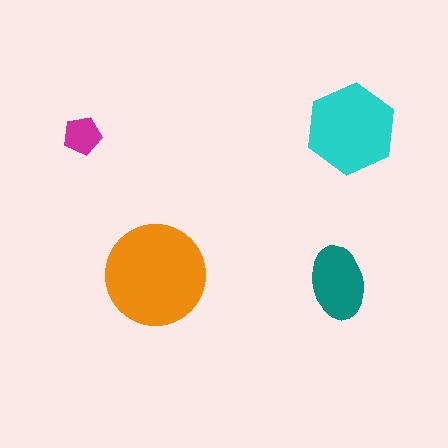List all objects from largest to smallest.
The orange circle, the cyan hexagon, the teal ellipse, the magenta pentagon.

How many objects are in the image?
There are 4 objects in the image.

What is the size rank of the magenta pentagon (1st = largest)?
4th.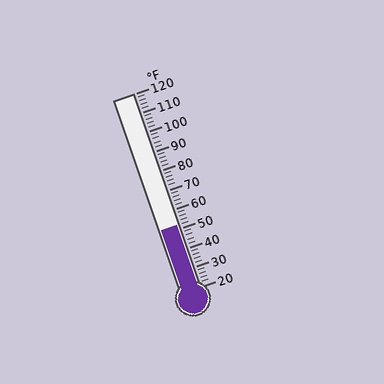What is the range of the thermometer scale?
The thermometer scale ranges from 20°F to 120°F.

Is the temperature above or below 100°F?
The temperature is below 100°F.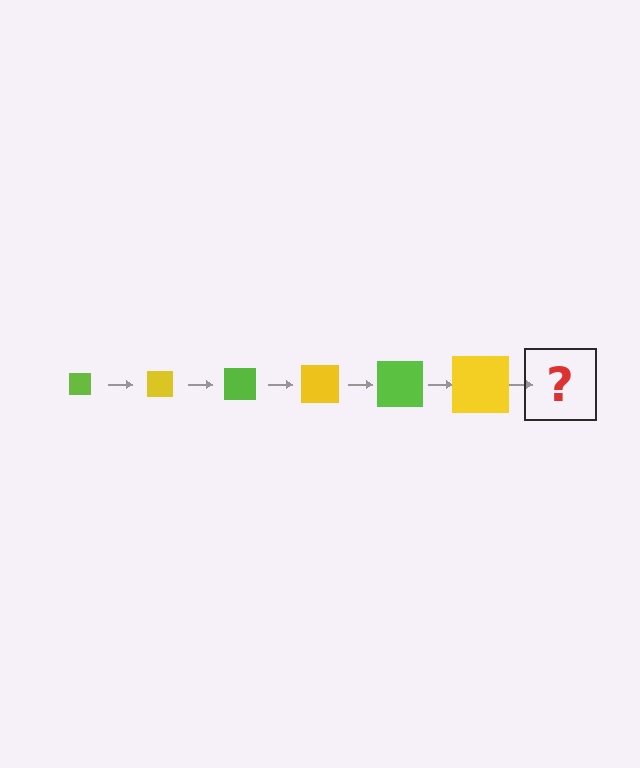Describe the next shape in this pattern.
It should be a lime square, larger than the previous one.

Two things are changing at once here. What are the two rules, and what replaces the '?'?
The two rules are that the square grows larger each step and the color cycles through lime and yellow. The '?' should be a lime square, larger than the previous one.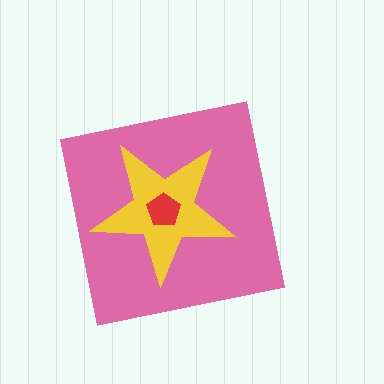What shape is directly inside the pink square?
The yellow star.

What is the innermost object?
The red pentagon.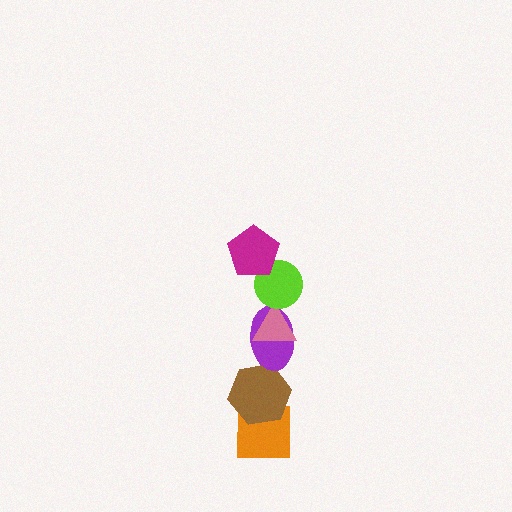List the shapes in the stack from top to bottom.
From top to bottom: the magenta pentagon, the lime circle, the pink triangle, the purple ellipse, the brown hexagon, the orange square.